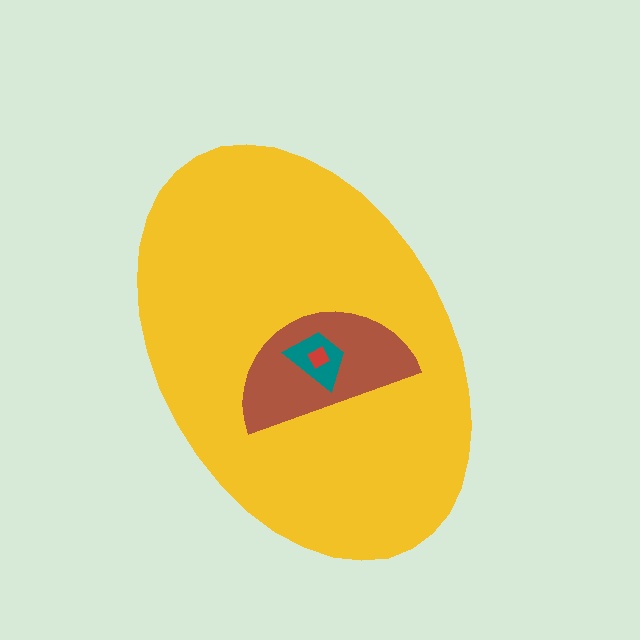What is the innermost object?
The red square.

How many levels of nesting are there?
4.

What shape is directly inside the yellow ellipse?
The brown semicircle.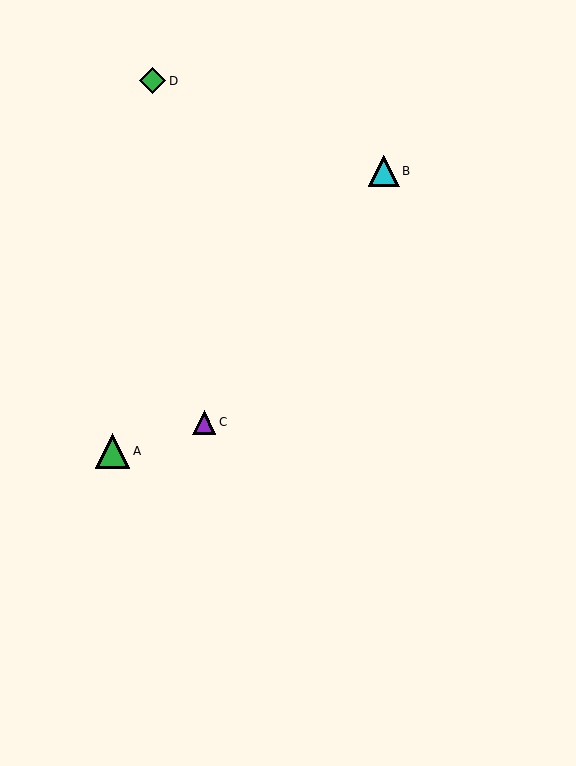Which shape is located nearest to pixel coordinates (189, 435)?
The purple triangle (labeled C) at (204, 422) is nearest to that location.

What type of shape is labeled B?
Shape B is a cyan triangle.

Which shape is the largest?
The green triangle (labeled A) is the largest.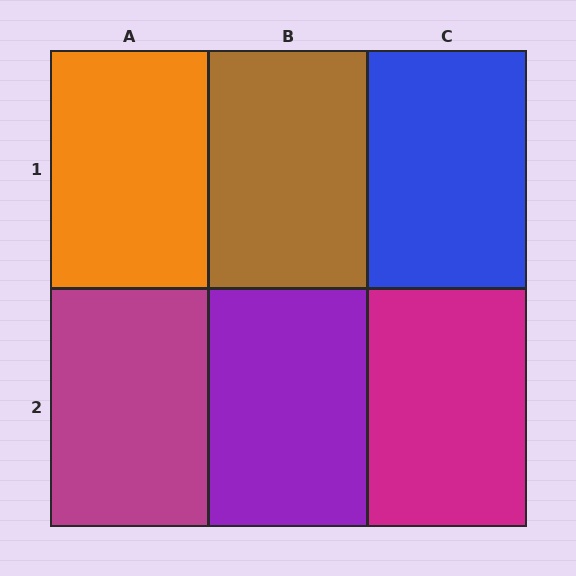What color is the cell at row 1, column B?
Brown.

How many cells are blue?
1 cell is blue.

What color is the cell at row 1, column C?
Blue.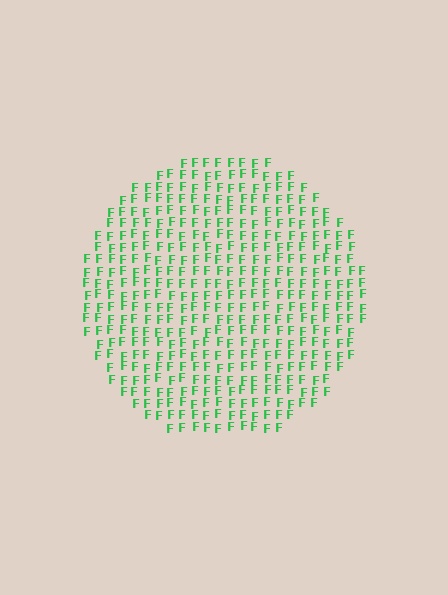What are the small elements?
The small elements are letter F's.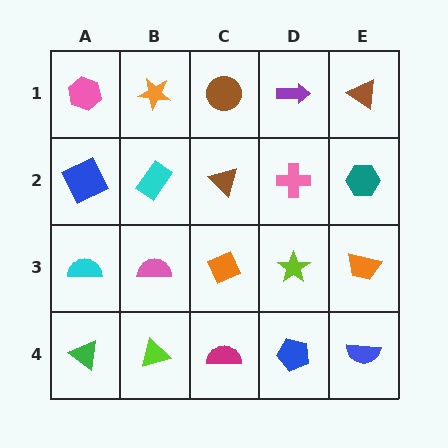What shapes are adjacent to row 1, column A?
A blue square (row 2, column A), an orange star (row 1, column B).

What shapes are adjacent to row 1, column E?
A teal hexagon (row 2, column E), a purple arrow (row 1, column D).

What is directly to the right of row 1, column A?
An orange star.